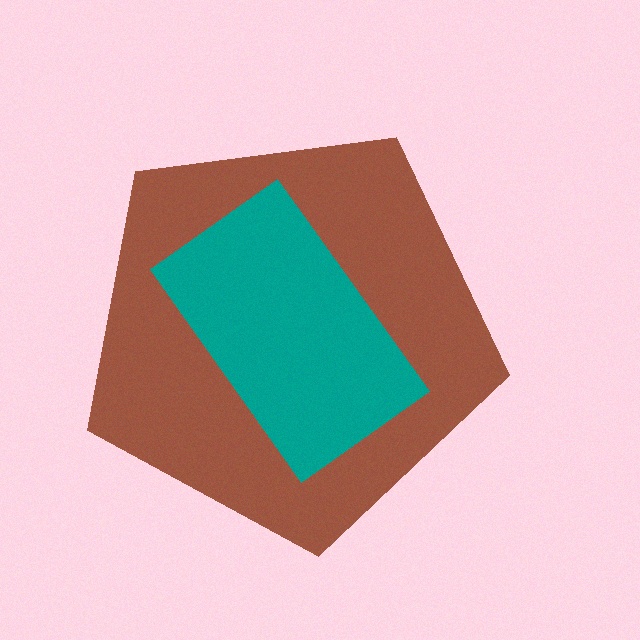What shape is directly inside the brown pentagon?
The teal rectangle.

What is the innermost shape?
The teal rectangle.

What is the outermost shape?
The brown pentagon.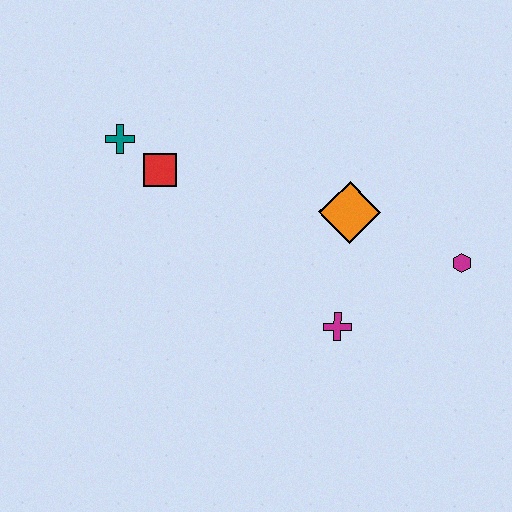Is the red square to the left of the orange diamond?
Yes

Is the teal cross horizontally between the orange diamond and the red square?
No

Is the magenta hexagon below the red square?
Yes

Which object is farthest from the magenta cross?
The teal cross is farthest from the magenta cross.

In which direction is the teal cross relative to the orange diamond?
The teal cross is to the left of the orange diamond.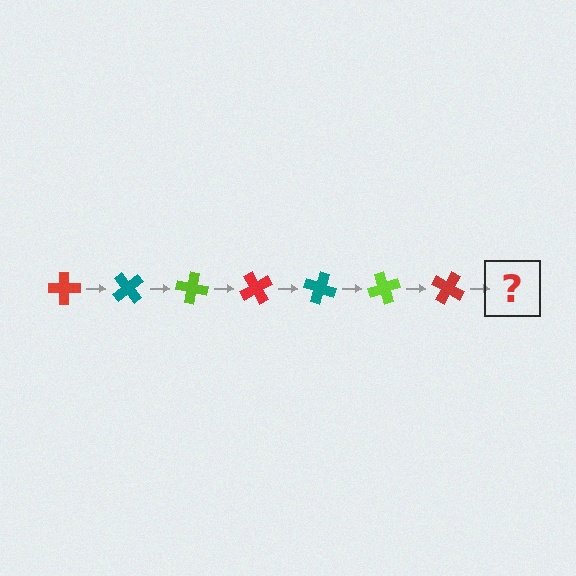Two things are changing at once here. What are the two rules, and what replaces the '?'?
The two rules are that it rotates 50 degrees each step and the color cycles through red, teal, and lime. The '?' should be a teal cross, rotated 350 degrees from the start.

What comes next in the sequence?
The next element should be a teal cross, rotated 350 degrees from the start.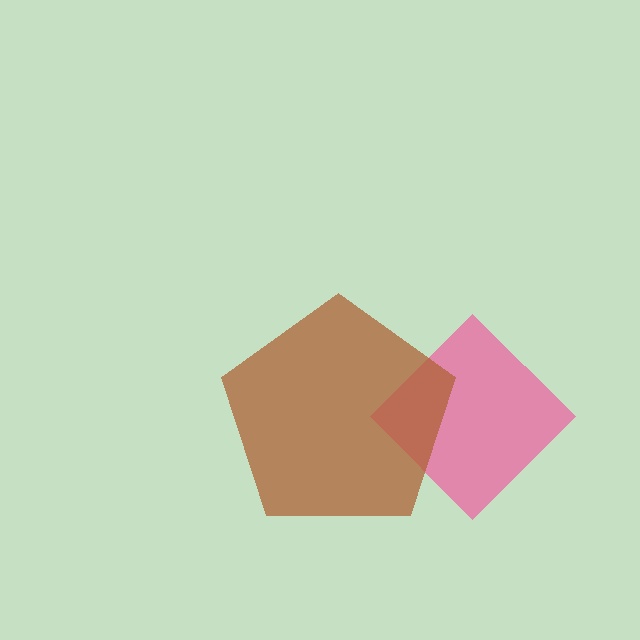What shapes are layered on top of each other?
The layered shapes are: a pink diamond, a brown pentagon.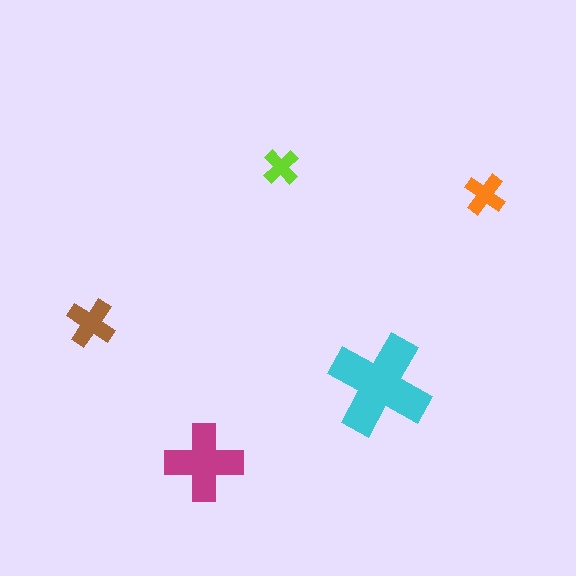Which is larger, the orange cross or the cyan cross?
The cyan one.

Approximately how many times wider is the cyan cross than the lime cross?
About 3 times wider.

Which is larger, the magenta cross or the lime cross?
The magenta one.